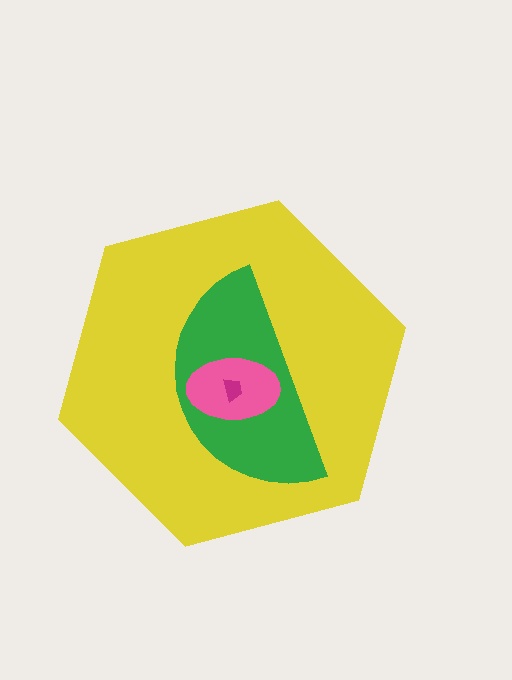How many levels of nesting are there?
4.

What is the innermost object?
The magenta trapezoid.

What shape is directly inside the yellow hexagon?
The green semicircle.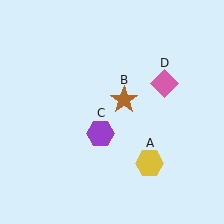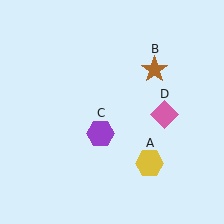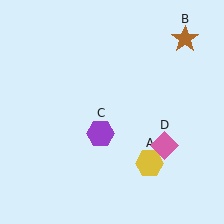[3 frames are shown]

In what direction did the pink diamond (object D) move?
The pink diamond (object D) moved down.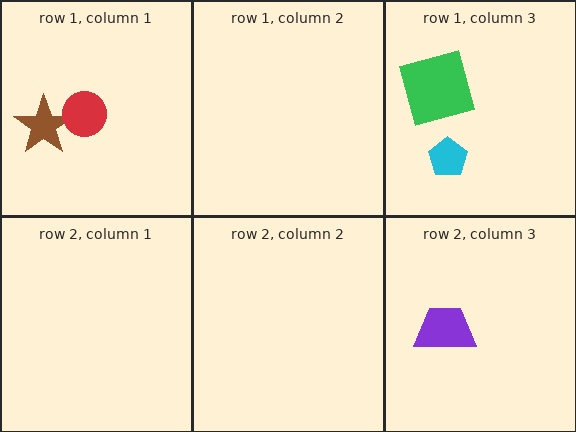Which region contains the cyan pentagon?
The row 1, column 3 region.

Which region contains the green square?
The row 1, column 3 region.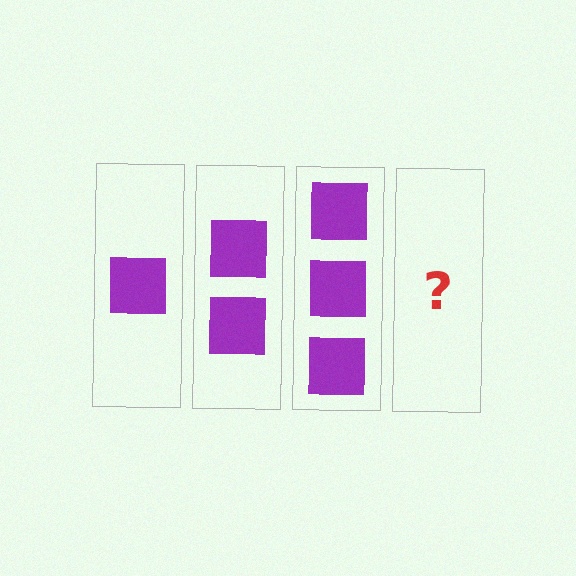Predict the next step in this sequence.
The next step is 4 squares.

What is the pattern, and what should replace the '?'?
The pattern is that each step adds one more square. The '?' should be 4 squares.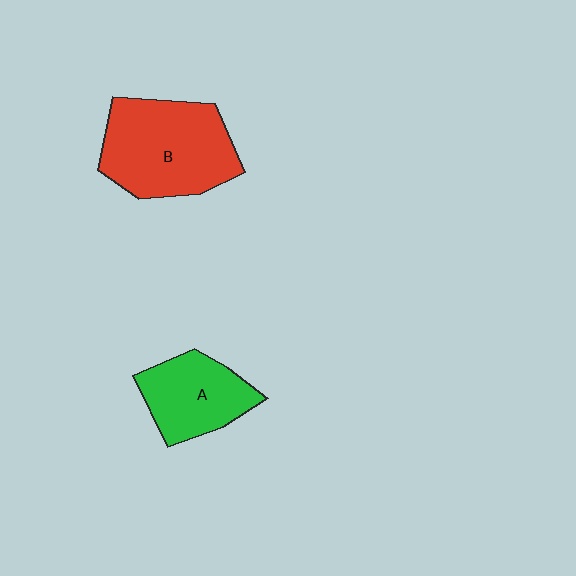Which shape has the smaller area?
Shape A (green).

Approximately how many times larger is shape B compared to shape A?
Approximately 1.5 times.